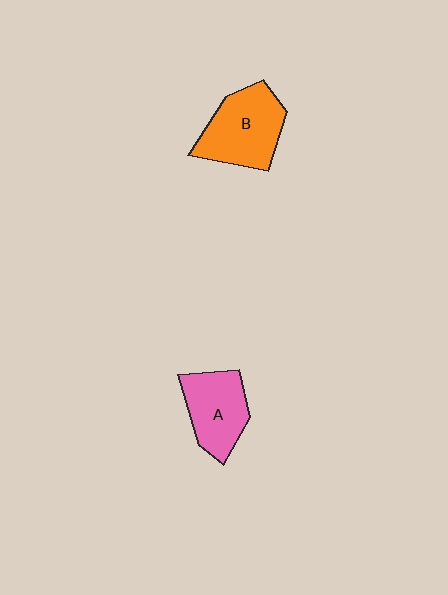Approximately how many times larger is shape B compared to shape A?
Approximately 1.2 times.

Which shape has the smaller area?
Shape A (pink).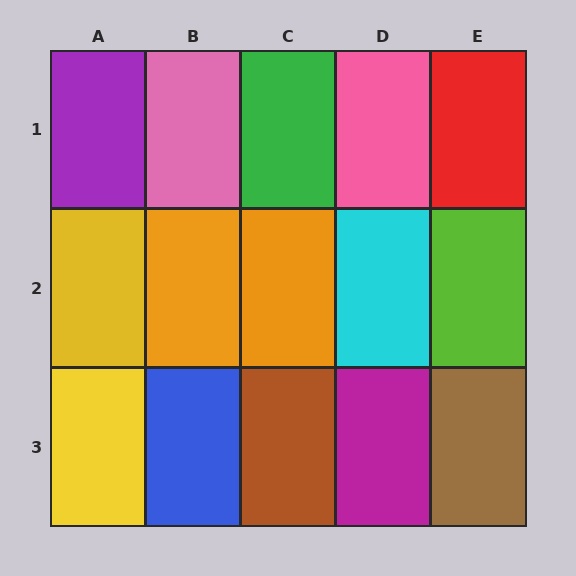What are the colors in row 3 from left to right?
Yellow, blue, brown, magenta, brown.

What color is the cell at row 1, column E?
Red.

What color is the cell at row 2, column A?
Yellow.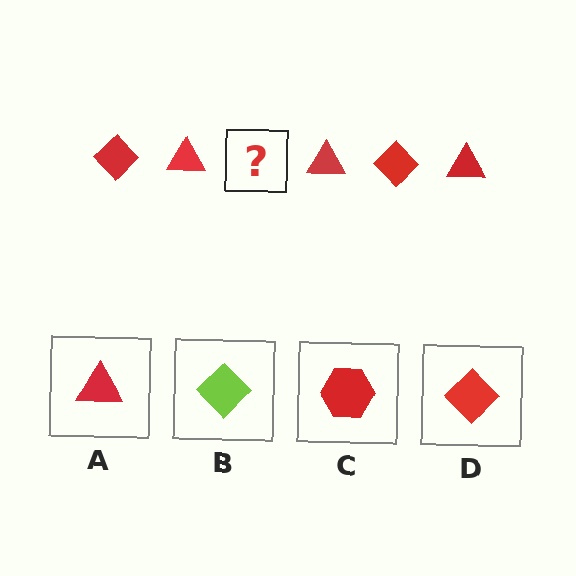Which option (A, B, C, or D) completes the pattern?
D.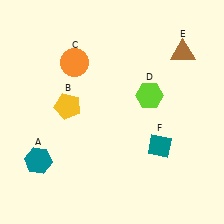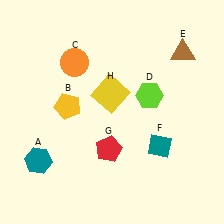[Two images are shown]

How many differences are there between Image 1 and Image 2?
There are 2 differences between the two images.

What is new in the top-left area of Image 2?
A yellow square (H) was added in the top-left area of Image 2.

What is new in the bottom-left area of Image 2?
A red pentagon (G) was added in the bottom-left area of Image 2.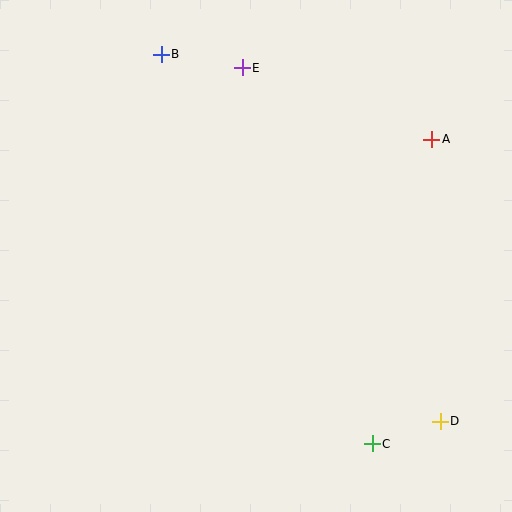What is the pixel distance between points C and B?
The distance between C and B is 443 pixels.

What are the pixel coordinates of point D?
Point D is at (440, 421).